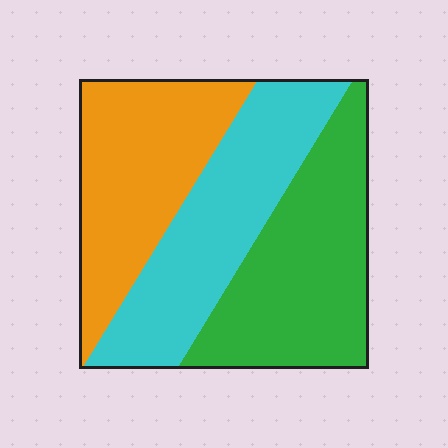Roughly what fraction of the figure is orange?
Orange takes up between a sixth and a third of the figure.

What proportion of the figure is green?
Green takes up about three eighths (3/8) of the figure.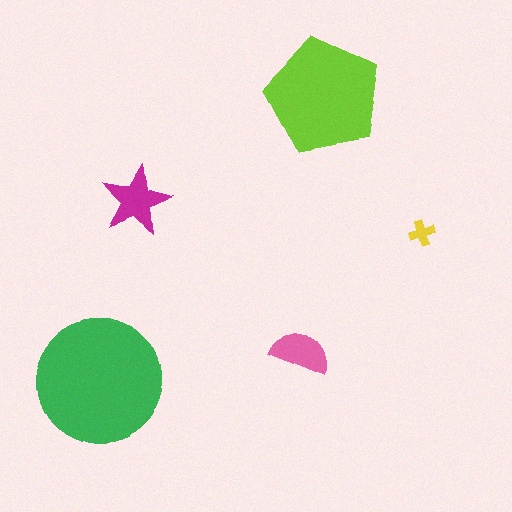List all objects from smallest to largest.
The yellow cross, the pink semicircle, the magenta star, the lime pentagon, the green circle.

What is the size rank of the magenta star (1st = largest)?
3rd.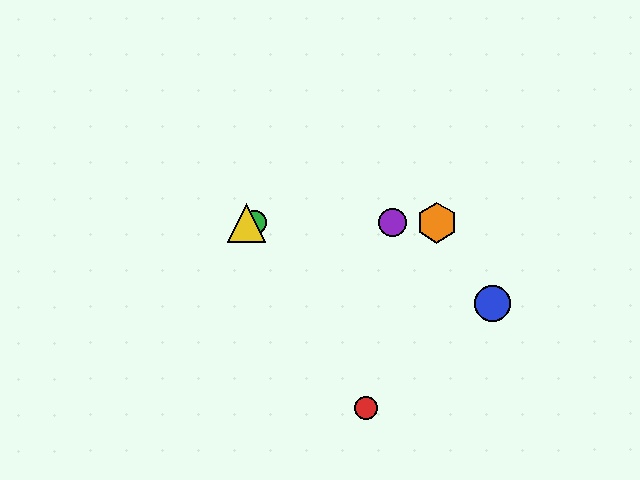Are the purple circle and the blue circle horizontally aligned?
No, the purple circle is at y≈223 and the blue circle is at y≈304.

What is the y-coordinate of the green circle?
The green circle is at y≈223.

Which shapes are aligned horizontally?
The green circle, the yellow triangle, the purple circle, the orange hexagon are aligned horizontally.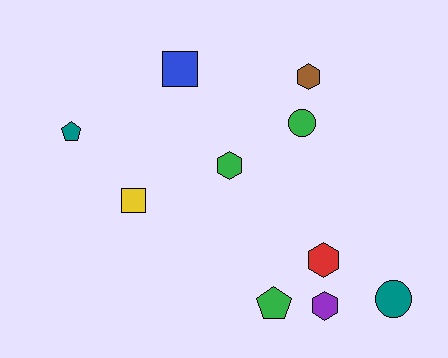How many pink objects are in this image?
There are no pink objects.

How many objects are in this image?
There are 10 objects.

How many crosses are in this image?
There are no crosses.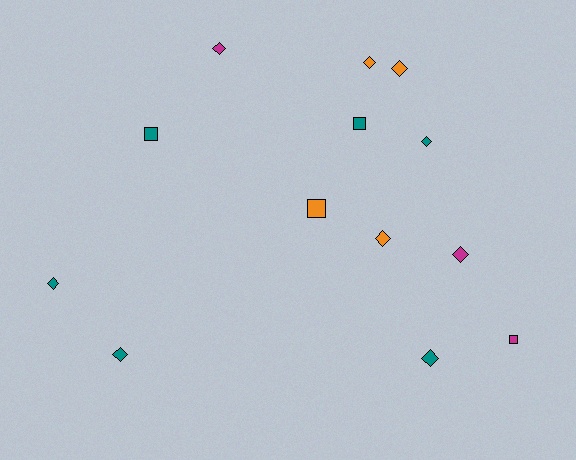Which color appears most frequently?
Teal, with 6 objects.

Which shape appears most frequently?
Diamond, with 9 objects.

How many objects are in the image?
There are 13 objects.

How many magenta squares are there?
There is 1 magenta square.